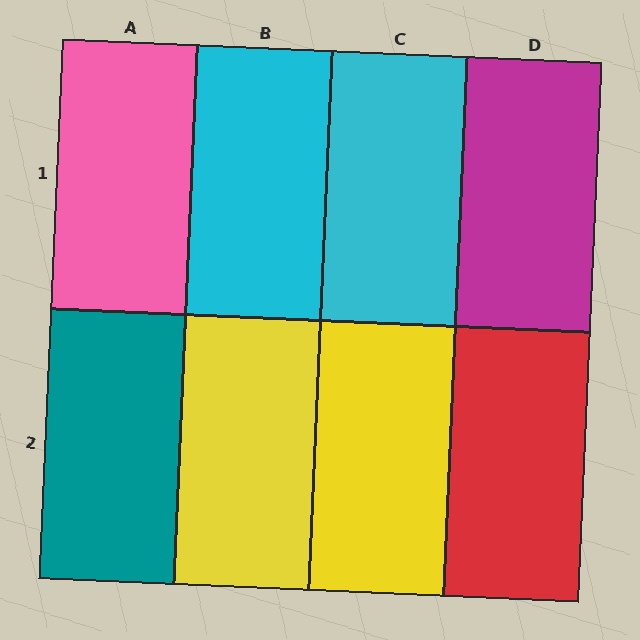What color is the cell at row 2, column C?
Yellow.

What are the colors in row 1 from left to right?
Pink, cyan, cyan, magenta.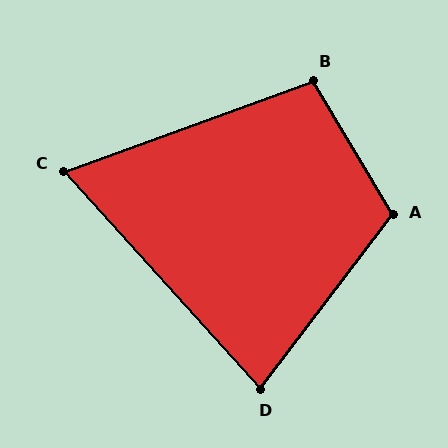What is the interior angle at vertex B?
Approximately 101 degrees (obtuse).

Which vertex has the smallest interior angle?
C, at approximately 68 degrees.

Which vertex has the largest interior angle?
A, at approximately 112 degrees.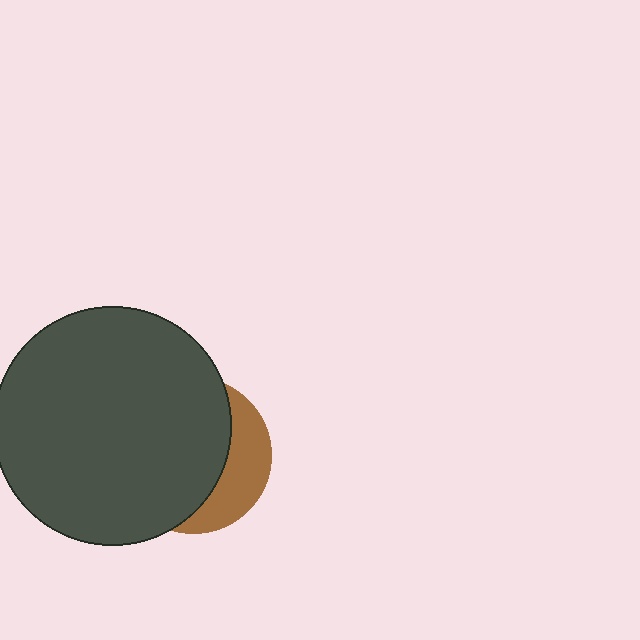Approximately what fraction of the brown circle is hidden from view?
Roughly 70% of the brown circle is hidden behind the dark gray circle.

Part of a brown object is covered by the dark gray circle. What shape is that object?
It is a circle.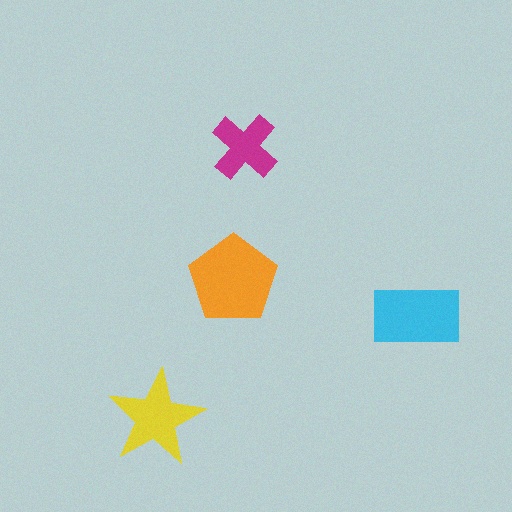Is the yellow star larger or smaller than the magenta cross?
Larger.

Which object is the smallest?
The magenta cross.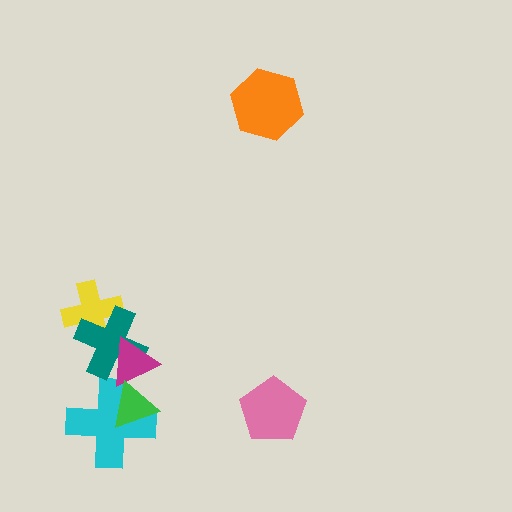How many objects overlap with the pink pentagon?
0 objects overlap with the pink pentagon.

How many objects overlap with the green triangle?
2 objects overlap with the green triangle.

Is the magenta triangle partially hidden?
Yes, it is partially covered by another shape.